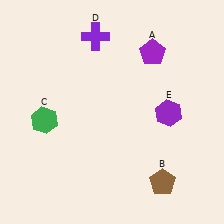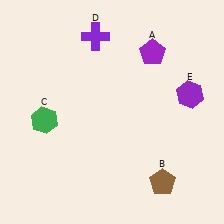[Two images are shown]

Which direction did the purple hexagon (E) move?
The purple hexagon (E) moved right.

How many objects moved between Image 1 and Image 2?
1 object moved between the two images.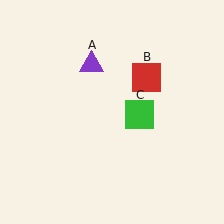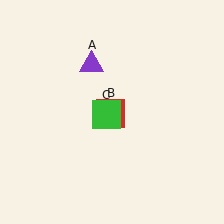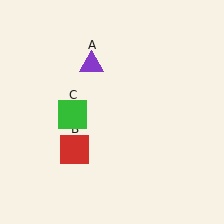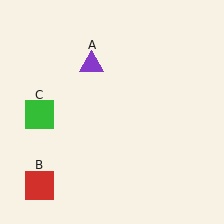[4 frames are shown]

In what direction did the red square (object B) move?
The red square (object B) moved down and to the left.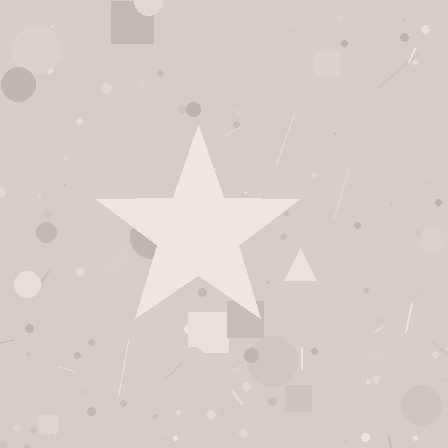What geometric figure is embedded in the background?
A star is embedded in the background.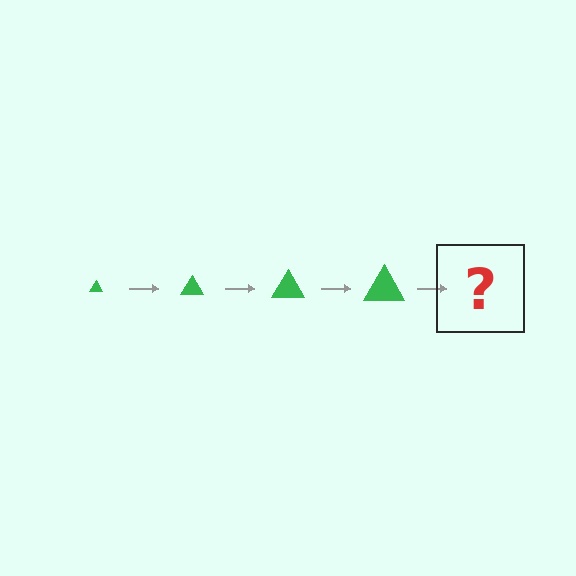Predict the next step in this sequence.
The next step is a green triangle, larger than the previous one.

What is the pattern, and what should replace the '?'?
The pattern is that the triangle gets progressively larger each step. The '?' should be a green triangle, larger than the previous one.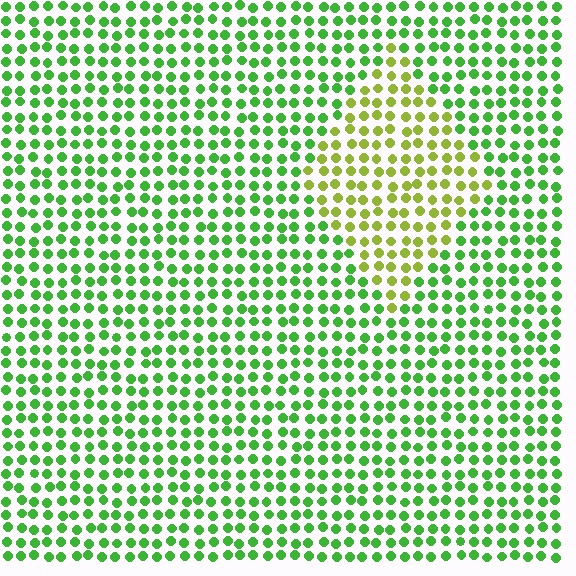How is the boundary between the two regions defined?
The boundary is defined purely by a slight shift in hue (about 41 degrees). Spacing, size, and orientation are identical on both sides.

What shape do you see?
I see a diamond.